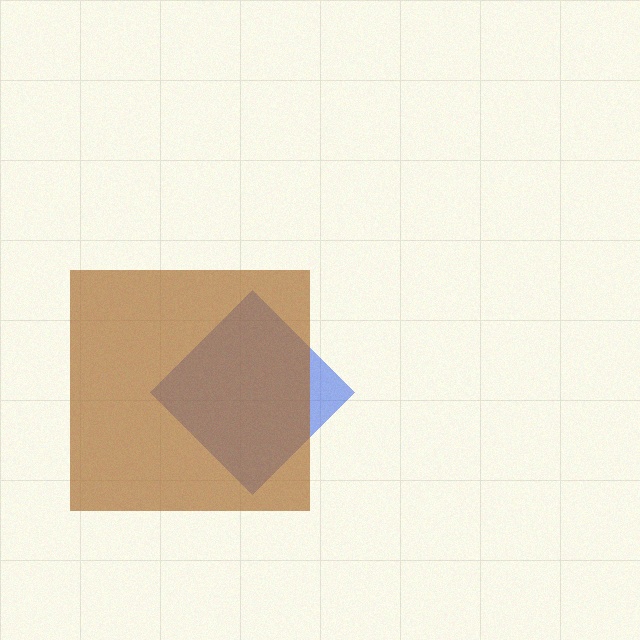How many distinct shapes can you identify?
There are 2 distinct shapes: a blue diamond, a brown square.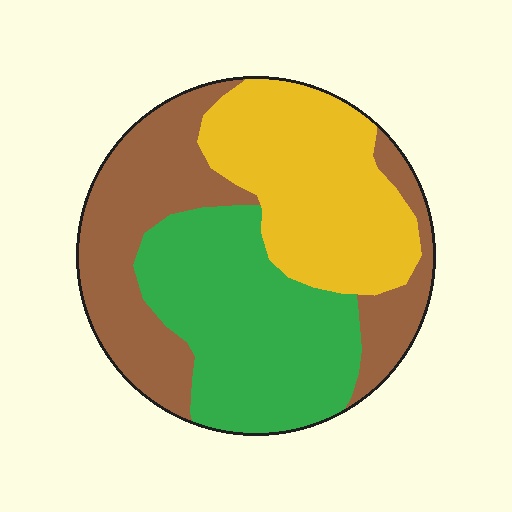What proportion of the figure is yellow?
Yellow covers about 30% of the figure.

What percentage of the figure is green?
Green takes up between a third and a half of the figure.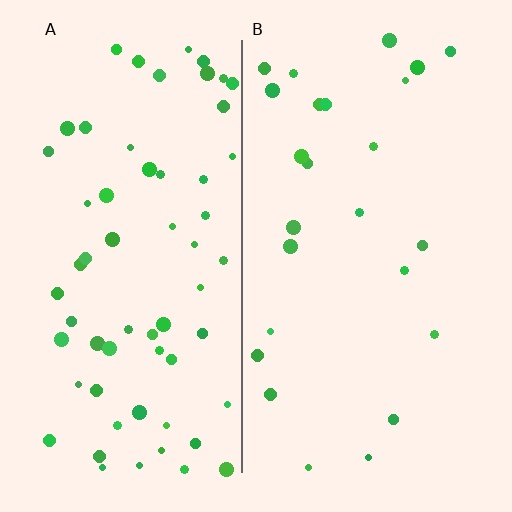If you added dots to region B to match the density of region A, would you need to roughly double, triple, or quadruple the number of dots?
Approximately double.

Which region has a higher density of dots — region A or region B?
A (the left).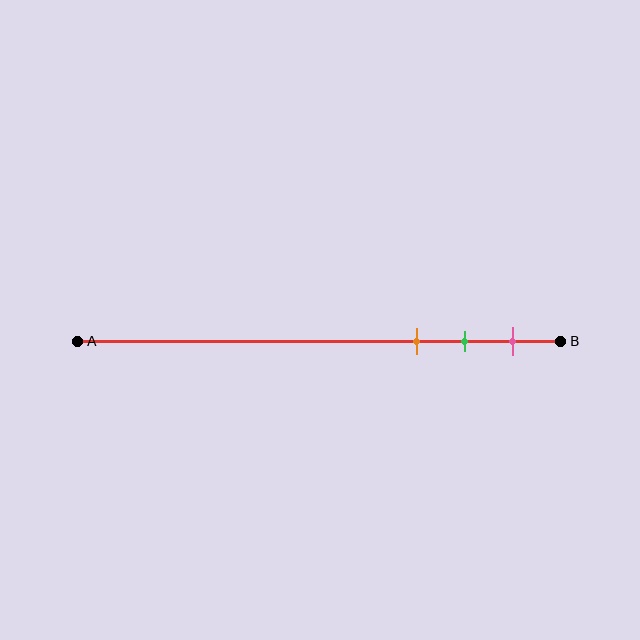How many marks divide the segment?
There are 3 marks dividing the segment.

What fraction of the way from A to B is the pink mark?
The pink mark is approximately 90% (0.9) of the way from A to B.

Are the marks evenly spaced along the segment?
Yes, the marks are approximately evenly spaced.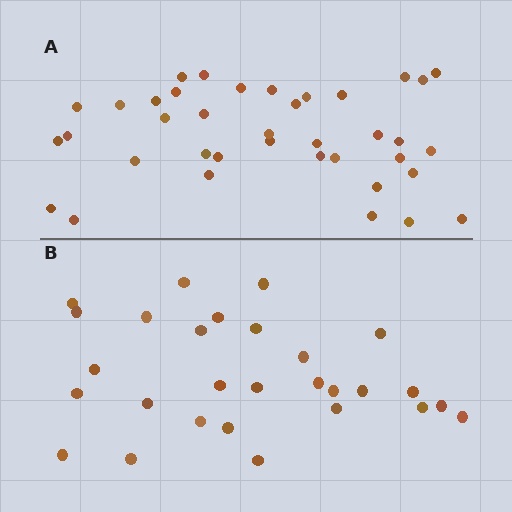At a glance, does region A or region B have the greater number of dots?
Region A (the top region) has more dots.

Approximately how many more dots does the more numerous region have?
Region A has roughly 10 or so more dots than region B.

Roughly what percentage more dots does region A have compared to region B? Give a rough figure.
About 35% more.